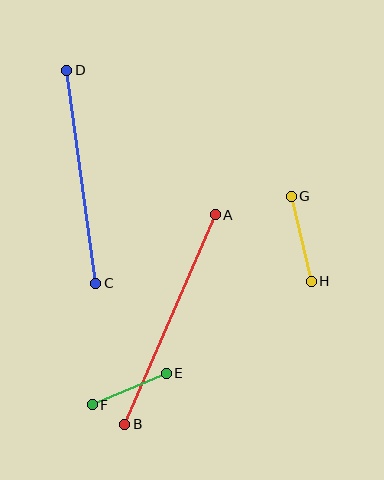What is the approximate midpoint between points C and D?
The midpoint is at approximately (81, 177) pixels.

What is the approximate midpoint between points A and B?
The midpoint is at approximately (170, 319) pixels.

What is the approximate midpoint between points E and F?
The midpoint is at approximately (129, 389) pixels.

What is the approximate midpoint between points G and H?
The midpoint is at approximately (301, 239) pixels.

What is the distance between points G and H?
The distance is approximately 87 pixels.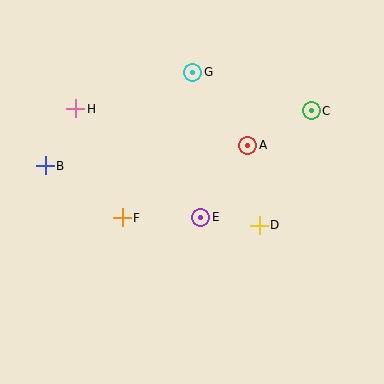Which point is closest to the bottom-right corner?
Point D is closest to the bottom-right corner.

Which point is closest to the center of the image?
Point E at (201, 217) is closest to the center.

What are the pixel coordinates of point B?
Point B is at (45, 166).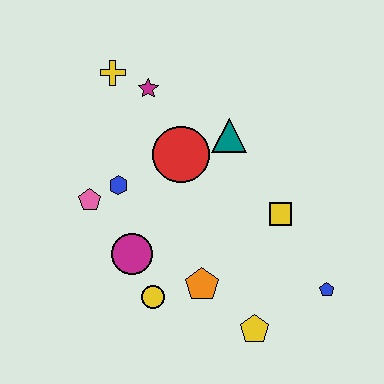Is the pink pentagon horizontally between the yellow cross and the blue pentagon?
No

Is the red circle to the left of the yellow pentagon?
Yes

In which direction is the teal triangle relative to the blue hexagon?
The teal triangle is to the right of the blue hexagon.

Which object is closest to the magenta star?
The yellow cross is closest to the magenta star.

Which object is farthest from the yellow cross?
The blue pentagon is farthest from the yellow cross.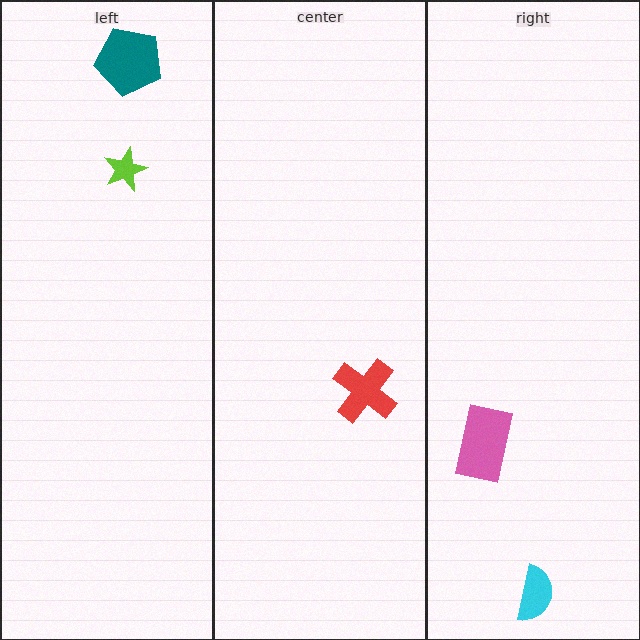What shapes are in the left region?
The teal pentagon, the lime star.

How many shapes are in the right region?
2.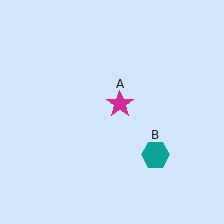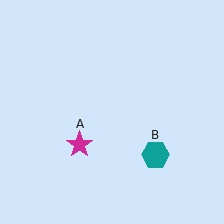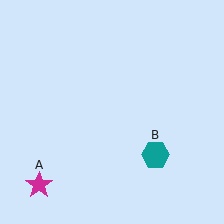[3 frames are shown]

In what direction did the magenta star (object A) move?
The magenta star (object A) moved down and to the left.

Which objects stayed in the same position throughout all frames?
Teal hexagon (object B) remained stationary.